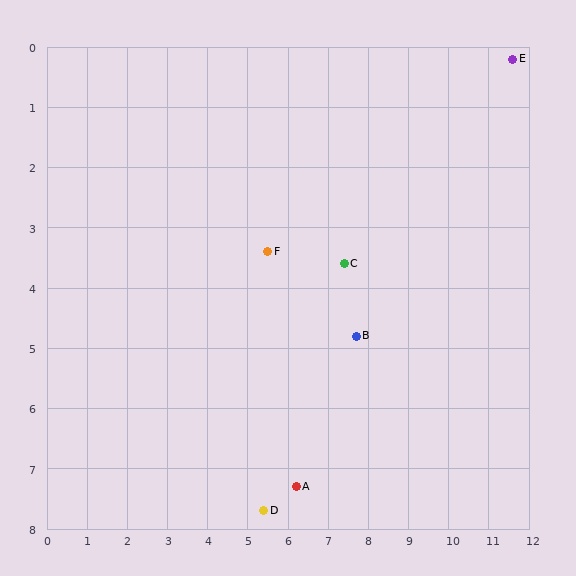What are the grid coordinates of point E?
Point E is at approximately (11.6, 0.2).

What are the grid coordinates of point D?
Point D is at approximately (5.4, 7.7).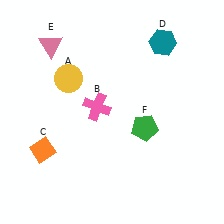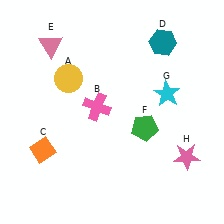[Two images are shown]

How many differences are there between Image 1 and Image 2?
There are 2 differences between the two images.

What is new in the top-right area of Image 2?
A cyan star (G) was added in the top-right area of Image 2.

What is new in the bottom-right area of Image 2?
A pink star (H) was added in the bottom-right area of Image 2.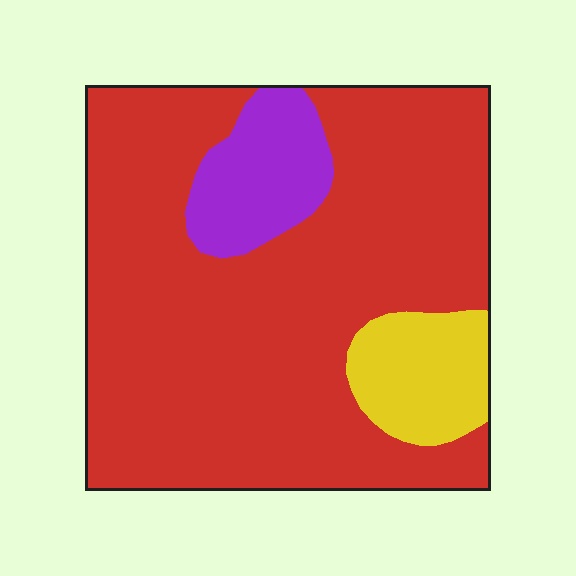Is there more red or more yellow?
Red.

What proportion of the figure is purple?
Purple takes up about one tenth (1/10) of the figure.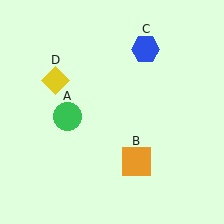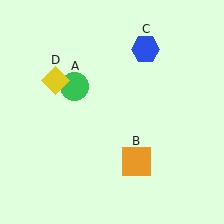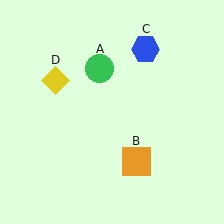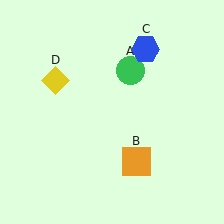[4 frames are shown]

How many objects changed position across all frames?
1 object changed position: green circle (object A).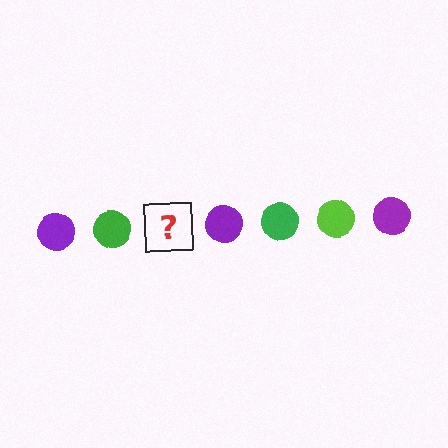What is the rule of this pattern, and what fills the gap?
The rule is that the pattern cycles through purple, green, lime circles. The gap should be filled with a lime circle.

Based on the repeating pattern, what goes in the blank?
The blank should be a lime circle.